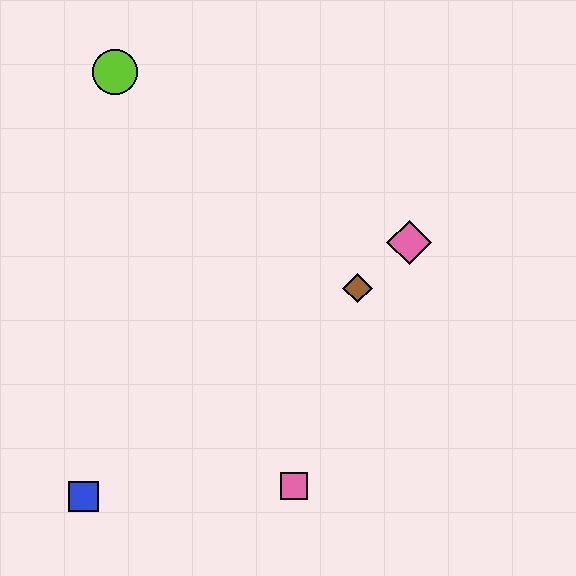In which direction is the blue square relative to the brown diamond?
The blue square is to the left of the brown diamond.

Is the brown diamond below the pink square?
No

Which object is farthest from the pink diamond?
The blue square is farthest from the pink diamond.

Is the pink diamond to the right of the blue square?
Yes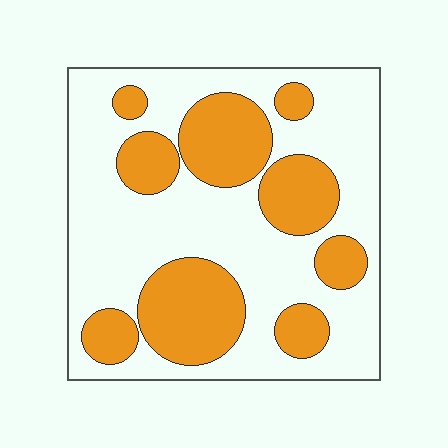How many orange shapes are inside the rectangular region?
9.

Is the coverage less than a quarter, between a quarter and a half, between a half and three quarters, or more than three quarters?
Between a quarter and a half.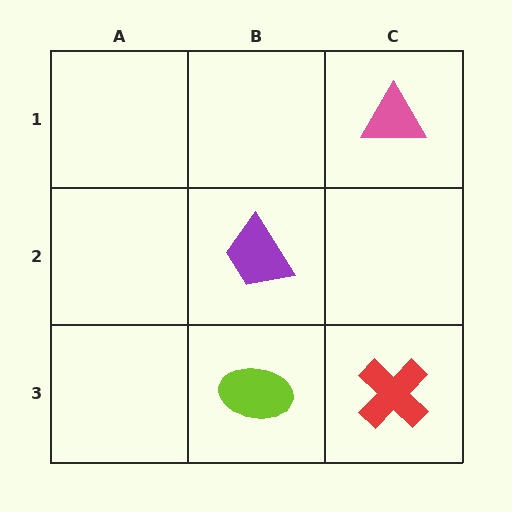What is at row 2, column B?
A purple trapezoid.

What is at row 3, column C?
A red cross.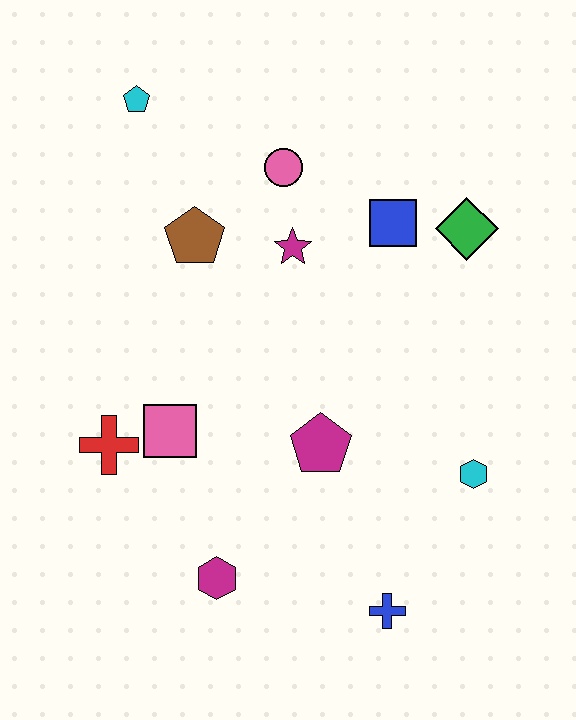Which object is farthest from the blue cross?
The cyan pentagon is farthest from the blue cross.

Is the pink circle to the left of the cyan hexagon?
Yes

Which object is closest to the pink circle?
The magenta star is closest to the pink circle.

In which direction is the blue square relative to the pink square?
The blue square is to the right of the pink square.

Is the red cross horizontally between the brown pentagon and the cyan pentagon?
No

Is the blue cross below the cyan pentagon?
Yes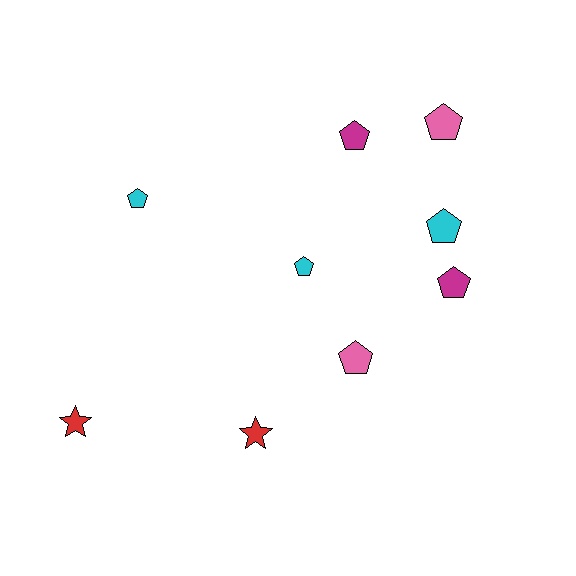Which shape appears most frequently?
Pentagon, with 7 objects.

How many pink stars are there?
There are no pink stars.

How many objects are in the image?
There are 9 objects.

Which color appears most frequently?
Cyan, with 3 objects.